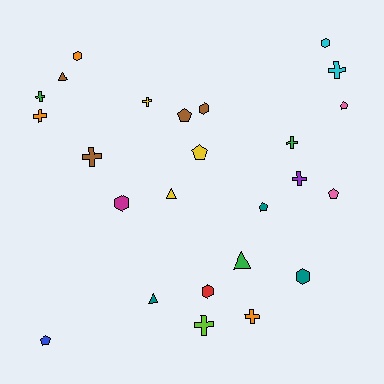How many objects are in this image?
There are 25 objects.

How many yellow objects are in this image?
There are 3 yellow objects.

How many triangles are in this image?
There are 4 triangles.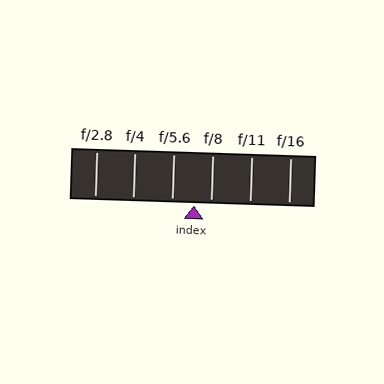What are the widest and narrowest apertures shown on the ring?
The widest aperture shown is f/2.8 and the narrowest is f/16.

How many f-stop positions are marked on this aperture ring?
There are 6 f-stop positions marked.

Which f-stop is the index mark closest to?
The index mark is closest to f/8.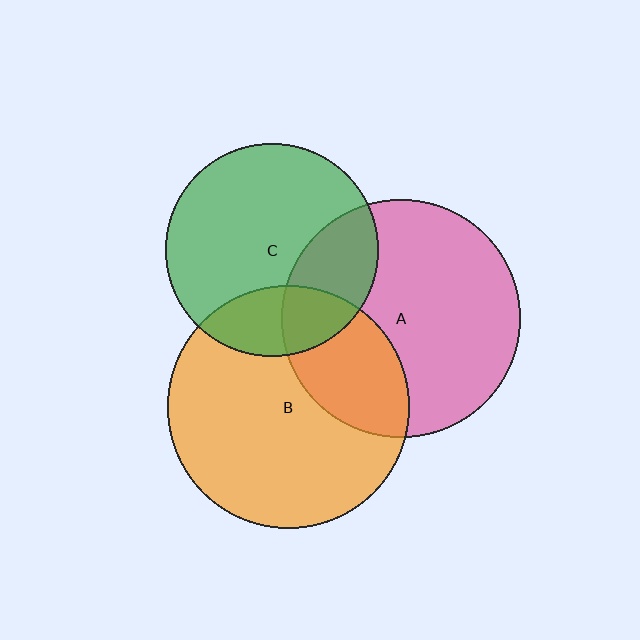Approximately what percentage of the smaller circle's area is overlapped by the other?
Approximately 20%.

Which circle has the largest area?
Circle B (orange).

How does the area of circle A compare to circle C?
Approximately 1.3 times.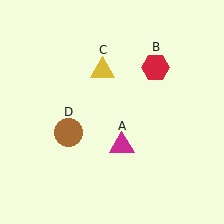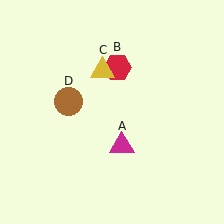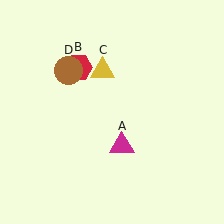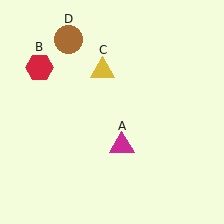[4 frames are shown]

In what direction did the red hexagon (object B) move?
The red hexagon (object B) moved left.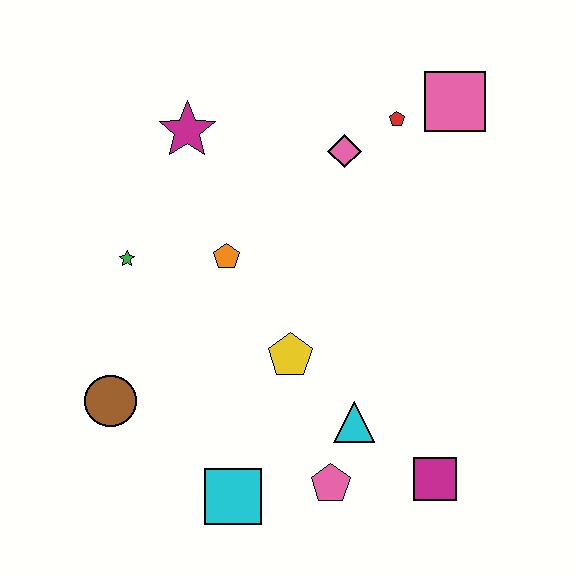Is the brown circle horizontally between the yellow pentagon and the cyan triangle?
No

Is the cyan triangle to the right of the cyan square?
Yes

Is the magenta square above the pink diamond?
No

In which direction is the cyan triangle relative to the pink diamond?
The cyan triangle is below the pink diamond.